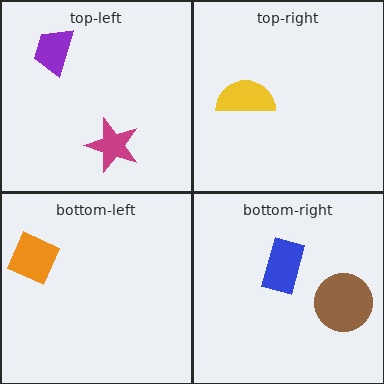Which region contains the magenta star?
The top-left region.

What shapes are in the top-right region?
The yellow semicircle.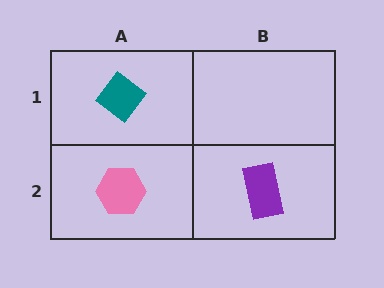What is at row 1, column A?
A teal diamond.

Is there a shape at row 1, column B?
No, that cell is empty.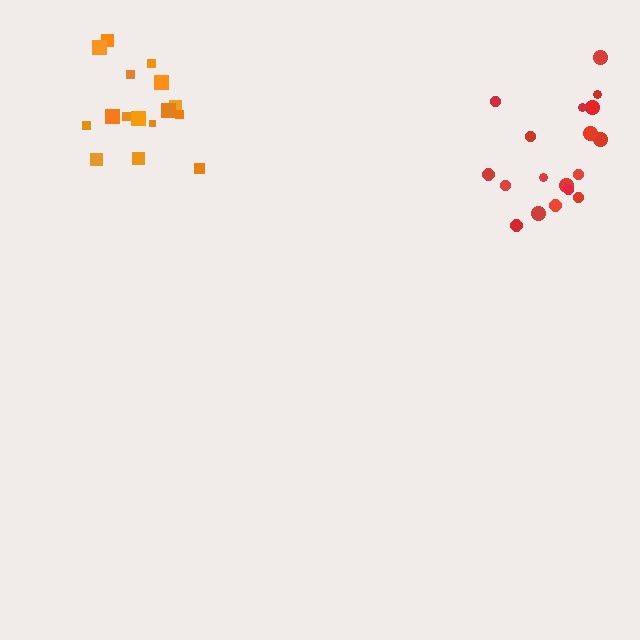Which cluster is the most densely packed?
Orange.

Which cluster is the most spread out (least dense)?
Red.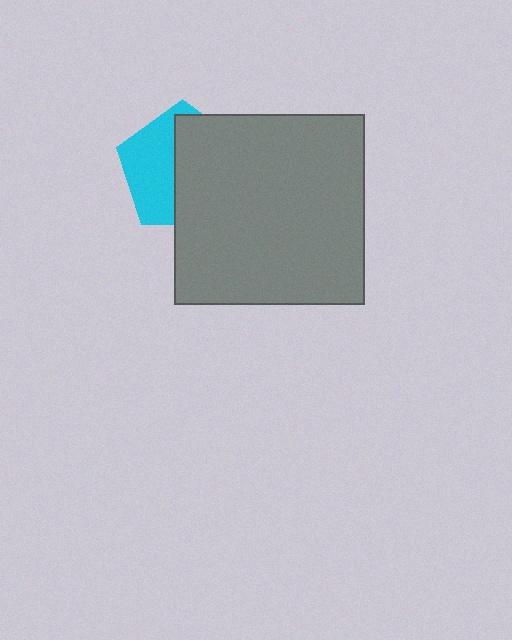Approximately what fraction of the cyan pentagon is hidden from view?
Roughly 57% of the cyan pentagon is hidden behind the gray square.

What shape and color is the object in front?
The object in front is a gray square.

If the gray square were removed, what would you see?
You would see the complete cyan pentagon.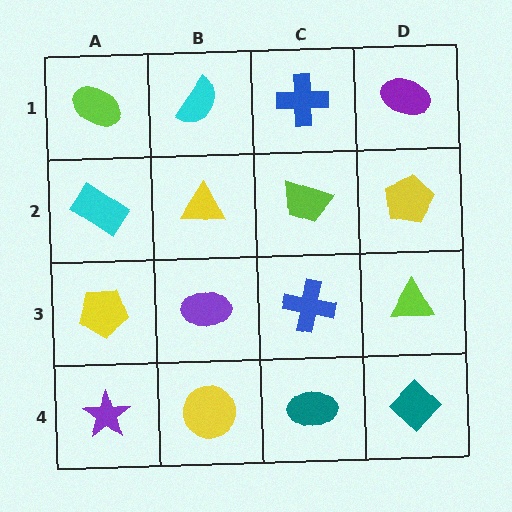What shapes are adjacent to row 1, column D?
A yellow pentagon (row 2, column D), a blue cross (row 1, column C).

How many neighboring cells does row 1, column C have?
3.